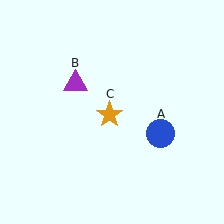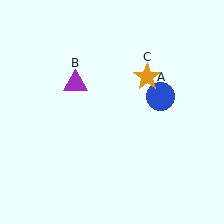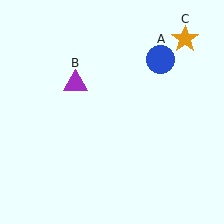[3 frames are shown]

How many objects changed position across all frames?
2 objects changed position: blue circle (object A), orange star (object C).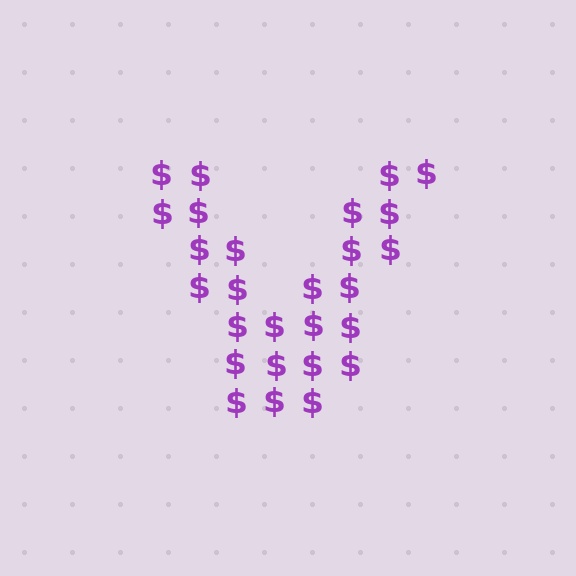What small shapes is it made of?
It is made of small dollar signs.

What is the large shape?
The large shape is the letter V.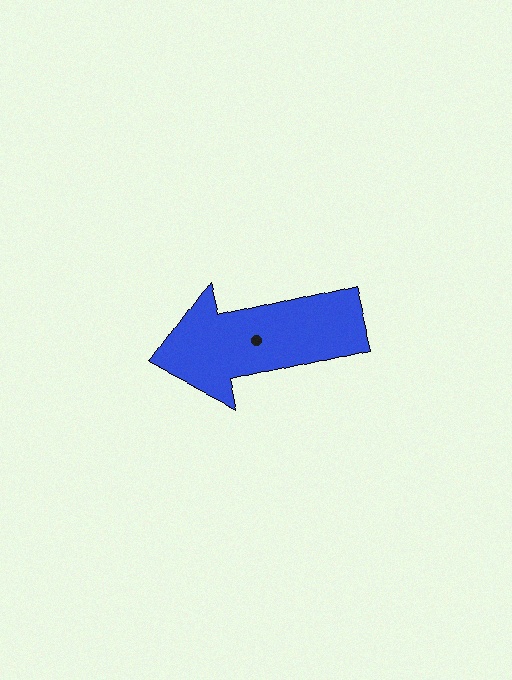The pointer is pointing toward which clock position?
Roughly 9 o'clock.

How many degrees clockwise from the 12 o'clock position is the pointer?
Approximately 256 degrees.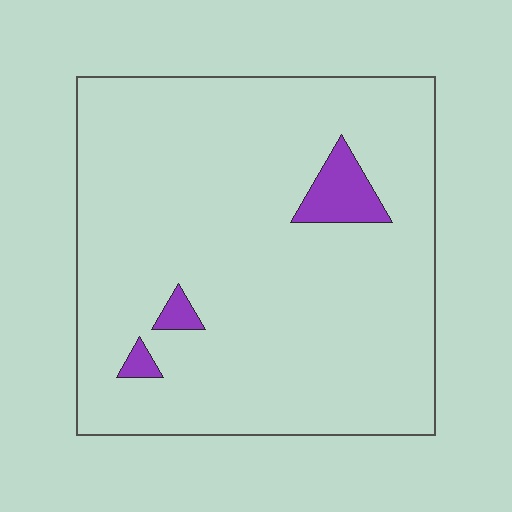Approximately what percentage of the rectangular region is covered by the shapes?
Approximately 5%.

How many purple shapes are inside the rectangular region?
3.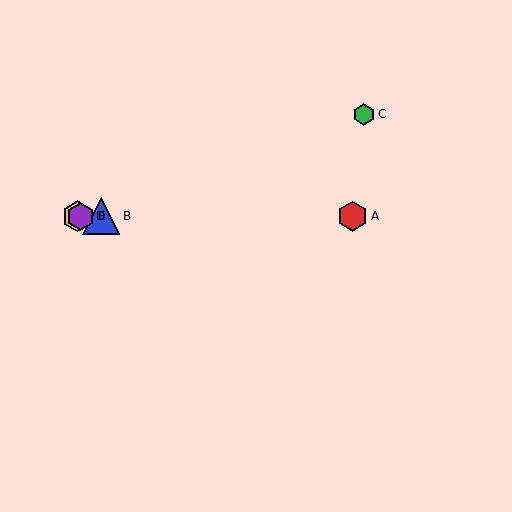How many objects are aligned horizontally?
4 objects (A, B, D, E) are aligned horizontally.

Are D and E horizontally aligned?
Yes, both are at y≈216.